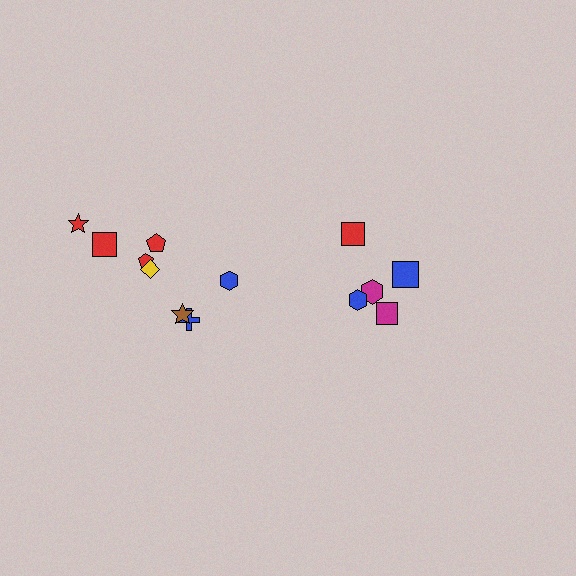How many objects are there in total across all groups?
There are 13 objects.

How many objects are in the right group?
There are 5 objects.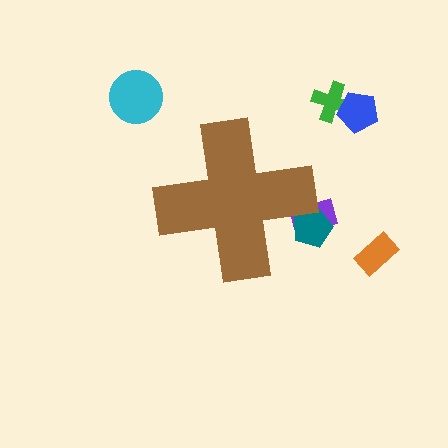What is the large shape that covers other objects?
A brown cross.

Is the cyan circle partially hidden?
No, the cyan circle is fully visible.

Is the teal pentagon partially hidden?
Yes, the teal pentagon is partially hidden behind the brown cross.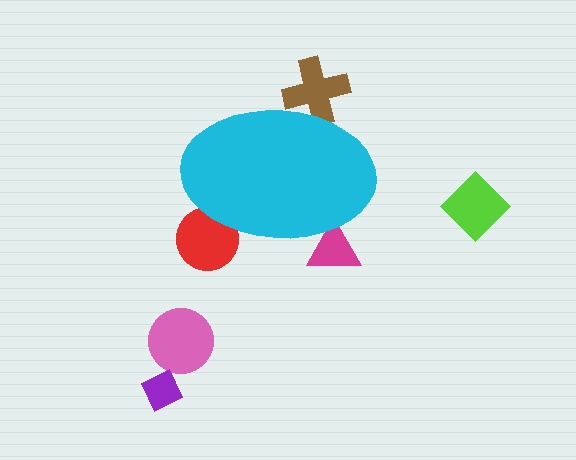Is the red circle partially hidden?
Yes, the red circle is partially hidden behind the cyan ellipse.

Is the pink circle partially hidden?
No, the pink circle is fully visible.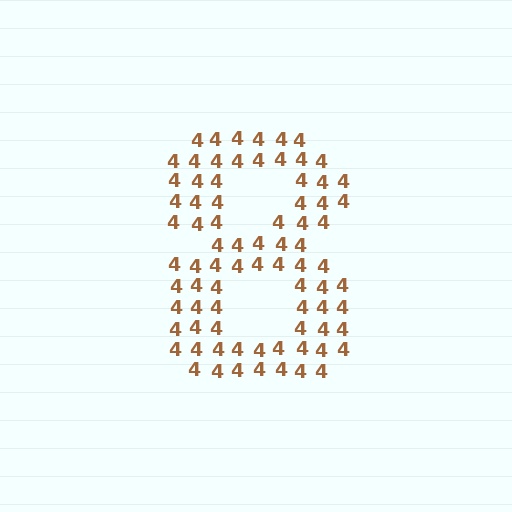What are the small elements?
The small elements are digit 4's.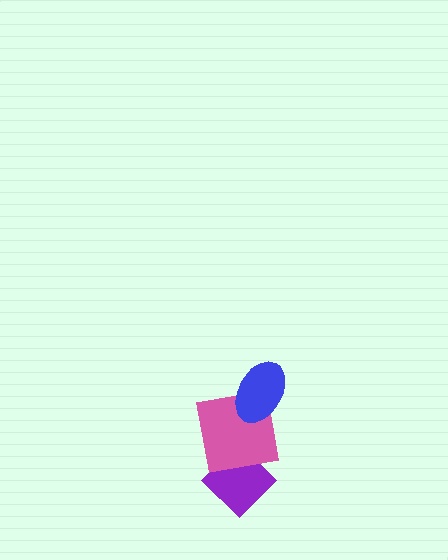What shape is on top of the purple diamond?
The pink square is on top of the purple diamond.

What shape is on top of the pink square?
The blue ellipse is on top of the pink square.